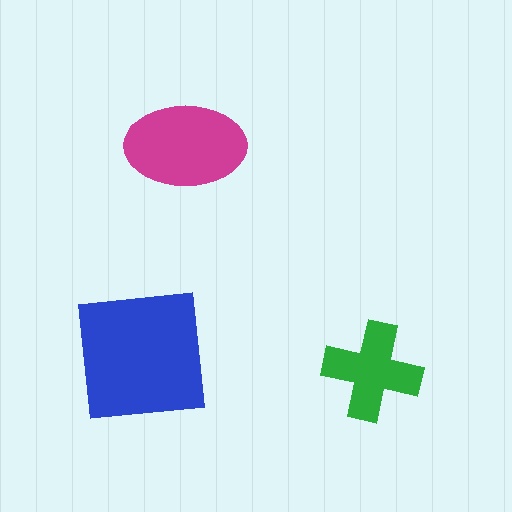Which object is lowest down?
The green cross is bottommost.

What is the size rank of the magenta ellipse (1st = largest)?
2nd.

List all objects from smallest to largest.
The green cross, the magenta ellipse, the blue square.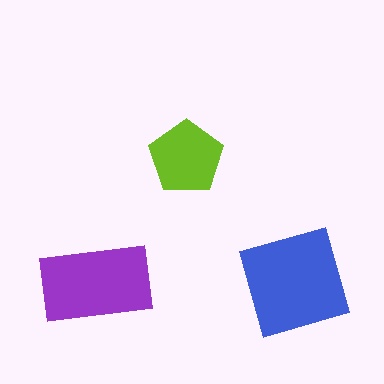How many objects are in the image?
There are 3 objects in the image.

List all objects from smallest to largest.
The lime pentagon, the purple rectangle, the blue diamond.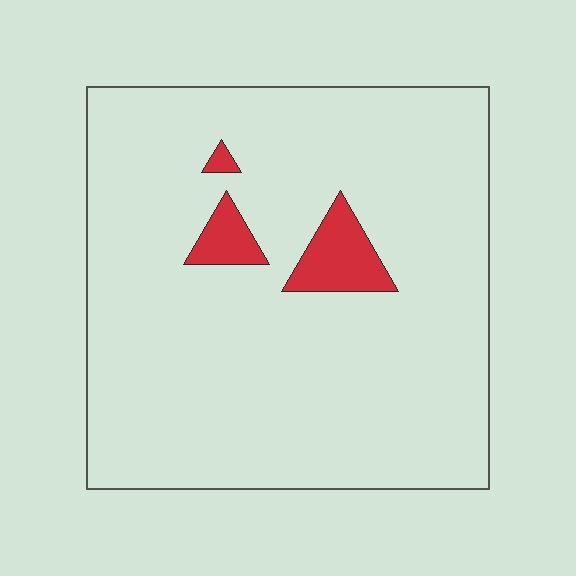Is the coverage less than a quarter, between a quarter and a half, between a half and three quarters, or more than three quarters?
Less than a quarter.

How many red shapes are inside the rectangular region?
3.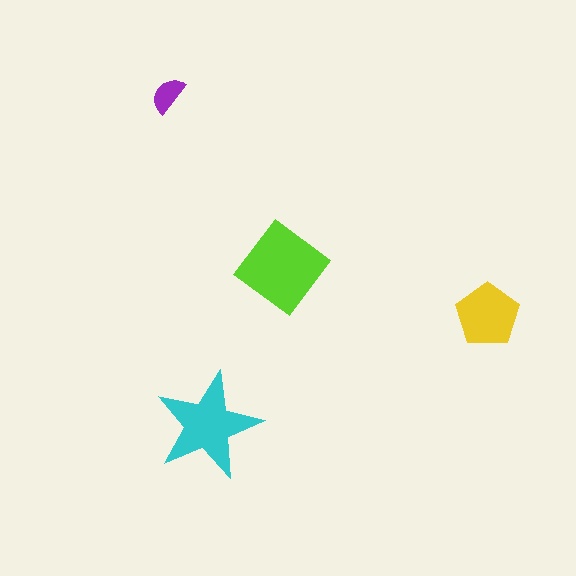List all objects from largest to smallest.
The lime diamond, the cyan star, the yellow pentagon, the purple semicircle.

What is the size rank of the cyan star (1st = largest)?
2nd.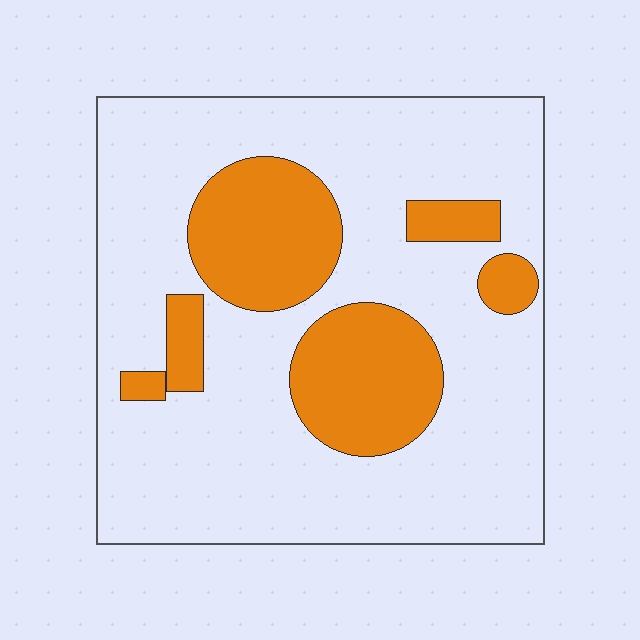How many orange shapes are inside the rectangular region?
6.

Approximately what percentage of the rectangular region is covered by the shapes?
Approximately 25%.